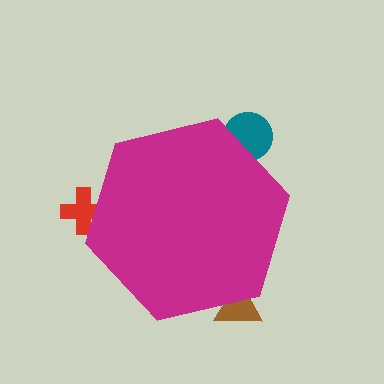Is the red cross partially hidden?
Yes, the red cross is partially hidden behind the magenta hexagon.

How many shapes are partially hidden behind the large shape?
3 shapes are partially hidden.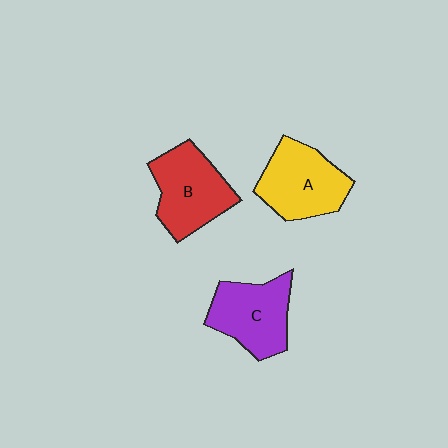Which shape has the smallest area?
Shape C (purple).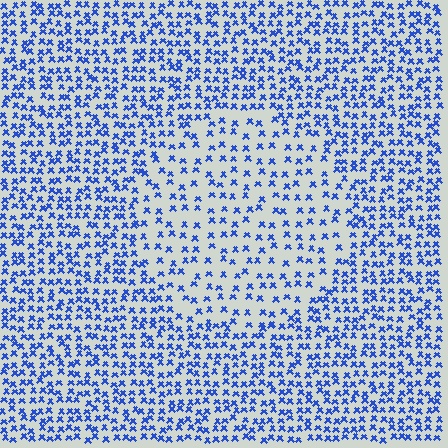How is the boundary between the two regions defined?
The boundary is defined by a change in element density (approximately 1.9x ratio). All elements are the same color, size, and shape.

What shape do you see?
I see a circle.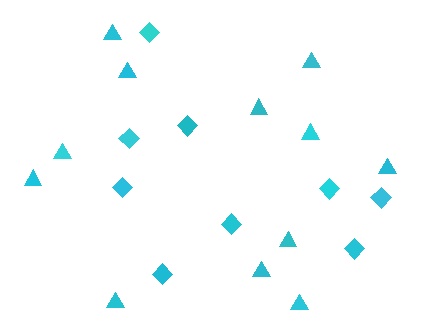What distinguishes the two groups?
There are 2 groups: one group of diamonds (9) and one group of triangles (12).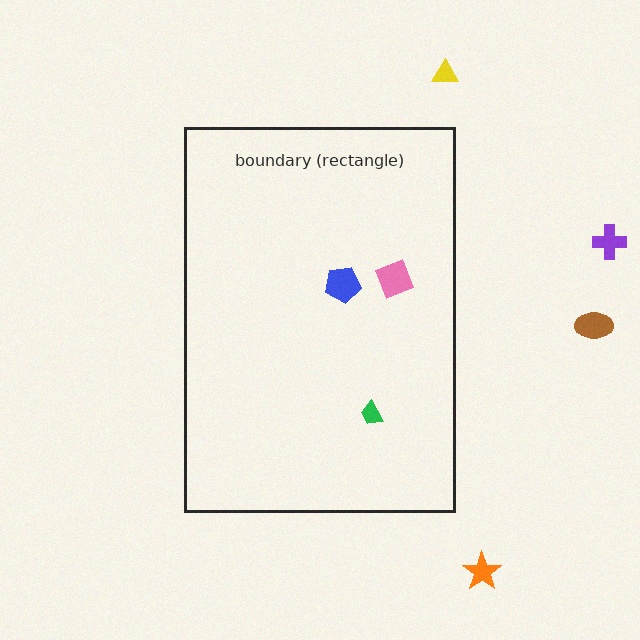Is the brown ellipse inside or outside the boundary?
Outside.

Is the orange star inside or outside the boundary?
Outside.